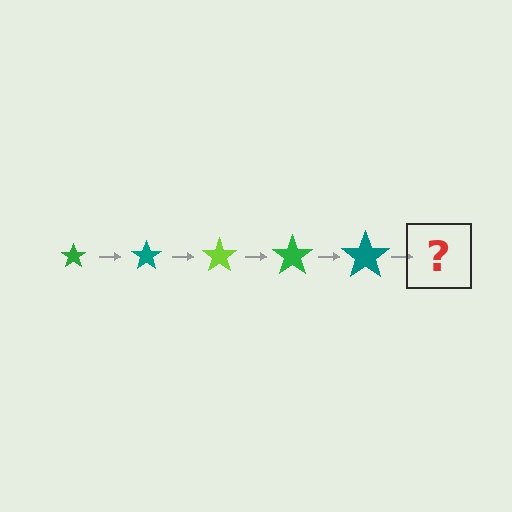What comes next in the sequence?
The next element should be a lime star, larger than the previous one.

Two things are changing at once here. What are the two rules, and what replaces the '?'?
The two rules are that the star grows larger each step and the color cycles through green, teal, and lime. The '?' should be a lime star, larger than the previous one.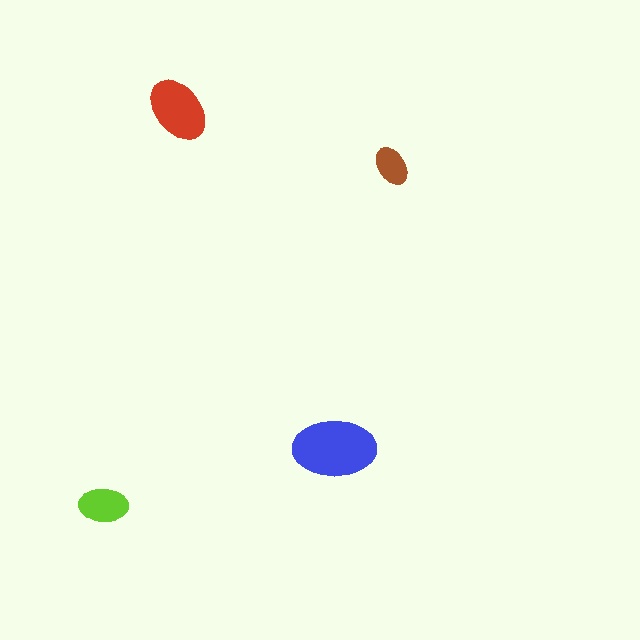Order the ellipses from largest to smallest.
the blue one, the red one, the lime one, the brown one.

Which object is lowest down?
The lime ellipse is bottommost.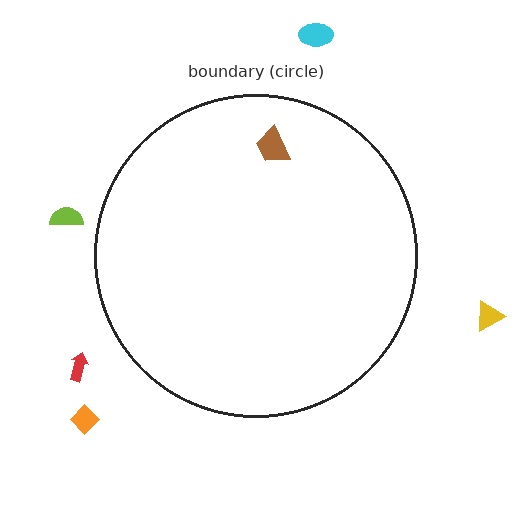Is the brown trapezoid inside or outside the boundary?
Inside.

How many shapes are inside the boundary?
1 inside, 5 outside.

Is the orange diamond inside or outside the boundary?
Outside.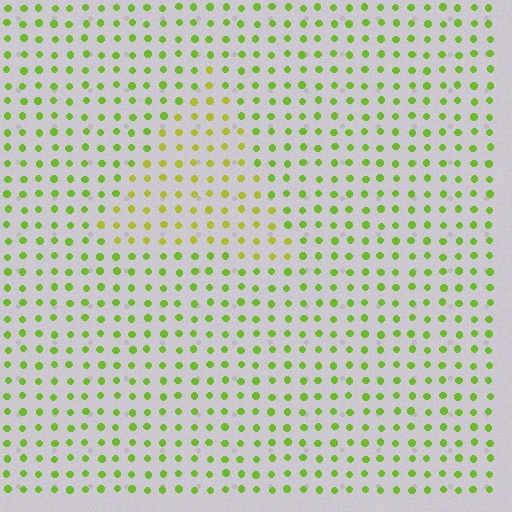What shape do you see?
I see a triangle.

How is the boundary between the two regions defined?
The boundary is defined purely by a slight shift in hue (about 27 degrees). Spacing, size, and orientation are identical on both sides.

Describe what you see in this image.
The image is filled with small lime elements in a uniform arrangement. A triangle-shaped region is visible where the elements are tinted to a slightly different hue, forming a subtle color boundary.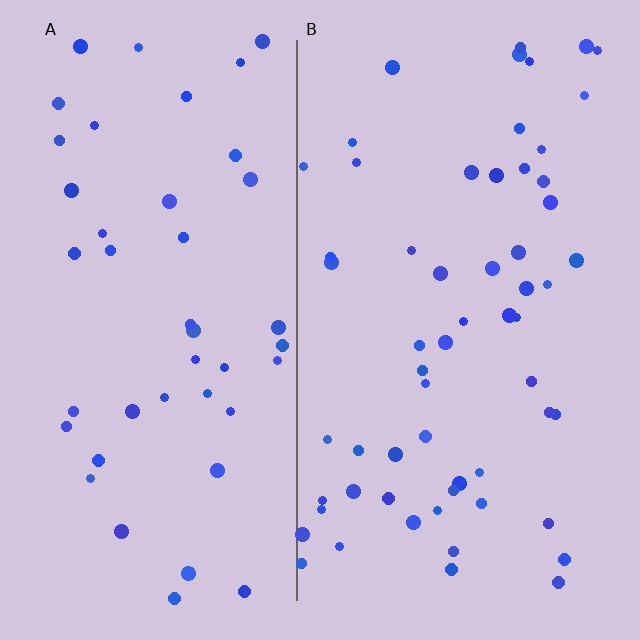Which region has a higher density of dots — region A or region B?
B (the right).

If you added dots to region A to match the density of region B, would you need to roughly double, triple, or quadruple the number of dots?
Approximately double.